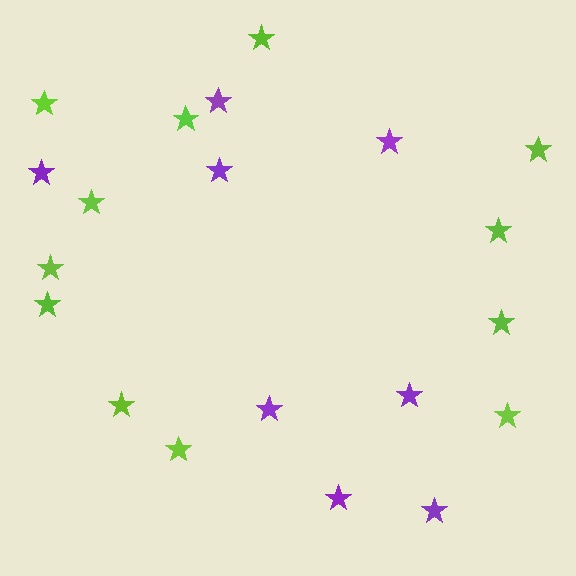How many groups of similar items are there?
There are 2 groups: one group of purple stars (8) and one group of lime stars (12).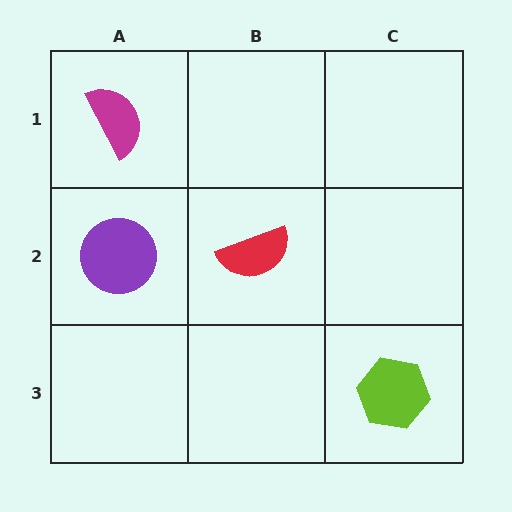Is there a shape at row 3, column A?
No, that cell is empty.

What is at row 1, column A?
A magenta semicircle.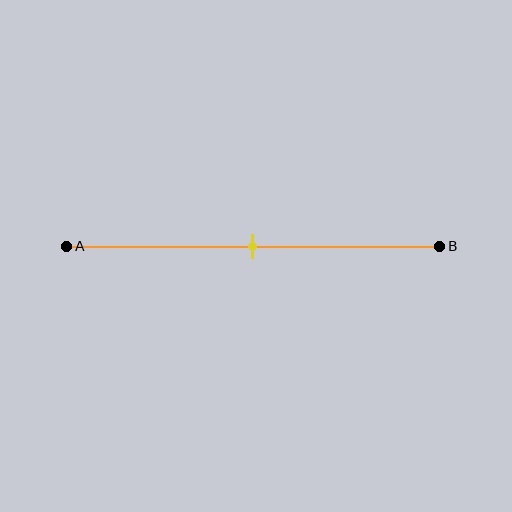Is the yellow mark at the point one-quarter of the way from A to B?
No, the mark is at about 50% from A, not at the 25% one-quarter point.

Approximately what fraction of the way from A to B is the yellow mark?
The yellow mark is approximately 50% of the way from A to B.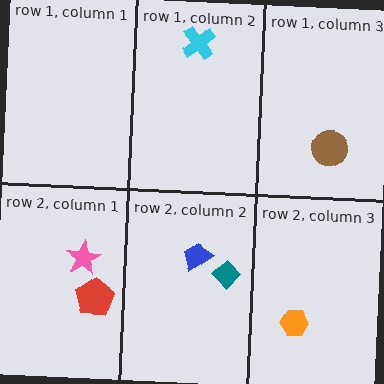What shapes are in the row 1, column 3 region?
The brown circle.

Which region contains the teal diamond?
The row 2, column 2 region.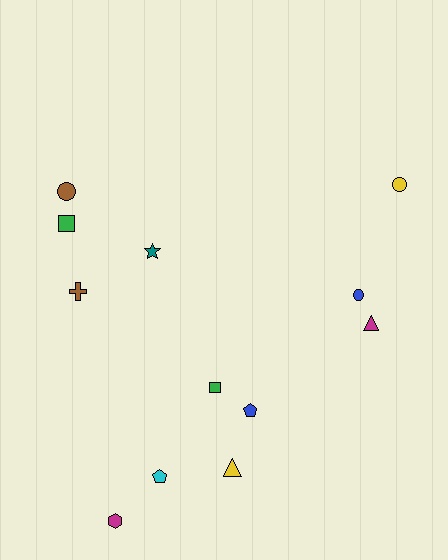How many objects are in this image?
There are 12 objects.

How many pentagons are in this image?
There are 2 pentagons.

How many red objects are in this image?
There are no red objects.